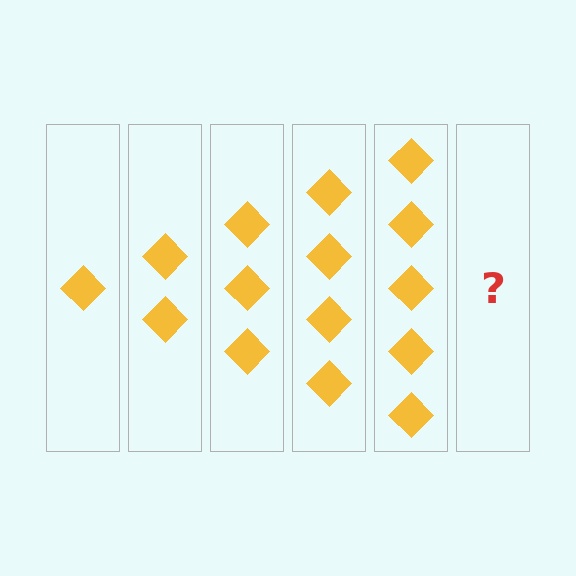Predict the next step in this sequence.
The next step is 6 diamonds.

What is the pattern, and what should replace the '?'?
The pattern is that each step adds one more diamond. The '?' should be 6 diamonds.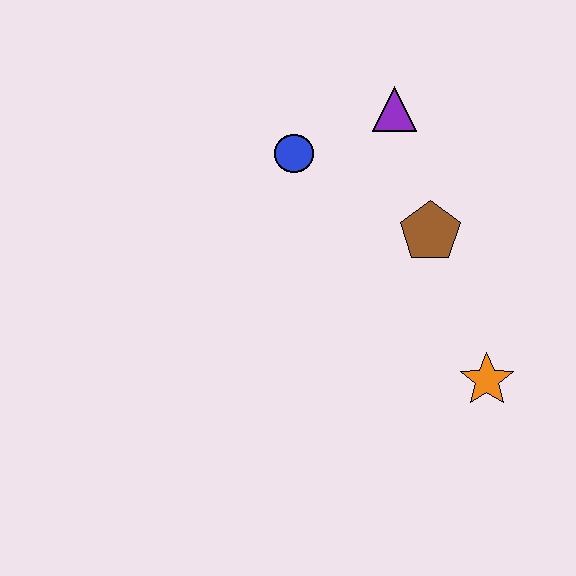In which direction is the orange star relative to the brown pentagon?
The orange star is below the brown pentagon.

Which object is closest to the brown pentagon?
The purple triangle is closest to the brown pentagon.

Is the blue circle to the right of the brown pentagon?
No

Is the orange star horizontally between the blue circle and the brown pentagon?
No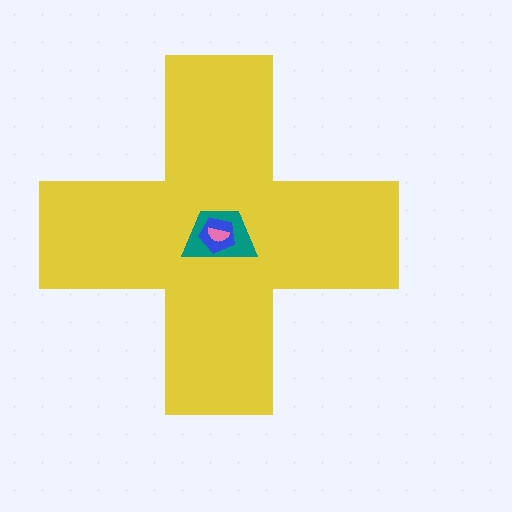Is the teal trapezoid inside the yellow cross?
Yes.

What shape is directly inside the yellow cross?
The teal trapezoid.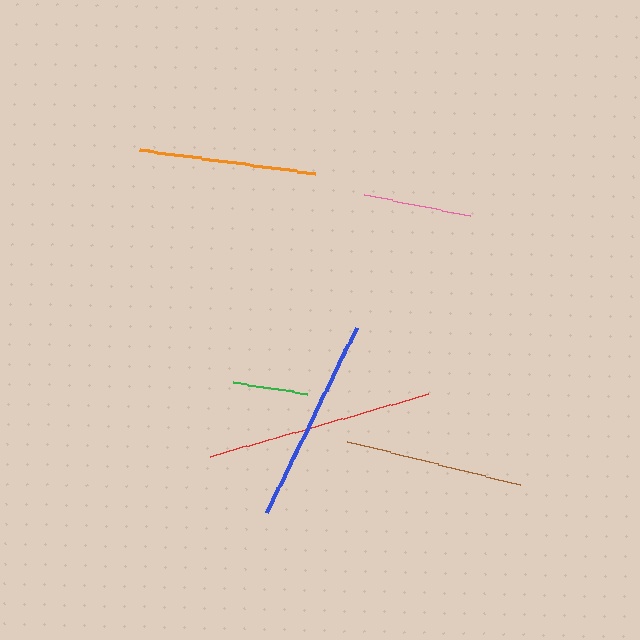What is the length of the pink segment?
The pink segment is approximately 109 pixels long.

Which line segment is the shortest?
The green line is the shortest at approximately 75 pixels.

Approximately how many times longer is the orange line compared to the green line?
The orange line is approximately 2.3 times the length of the green line.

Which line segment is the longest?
The red line is the longest at approximately 228 pixels.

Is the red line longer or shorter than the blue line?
The red line is longer than the blue line.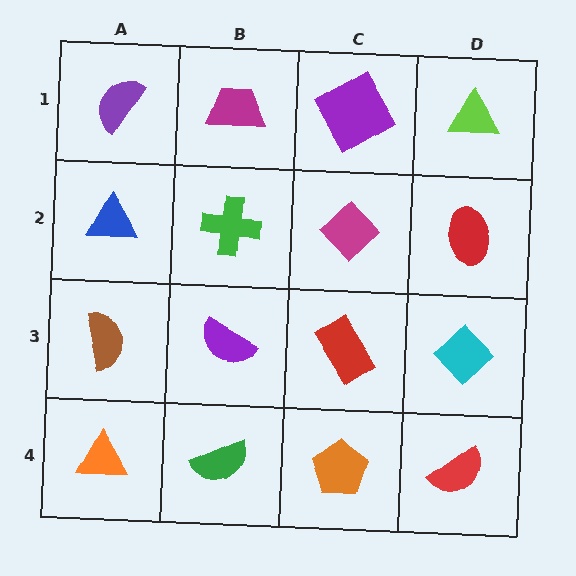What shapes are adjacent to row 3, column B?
A green cross (row 2, column B), a green semicircle (row 4, column B), a brown semicircle (row 3, column A), a red rectangle (row 3, column C).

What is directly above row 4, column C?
A red rectangle.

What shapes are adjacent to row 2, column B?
A magenta trapezoid (row 1, column B), a purple semicircle (row 3, column B), a blue triangle (row 2, column A), a magenta diamond (row 2, column C).